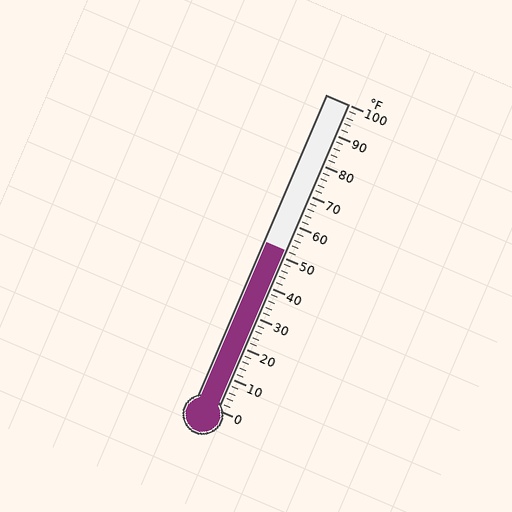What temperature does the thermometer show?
The thermometer shows approximately 52°F.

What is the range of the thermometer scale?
The thermometer scale ranges from 0°F to 100°F.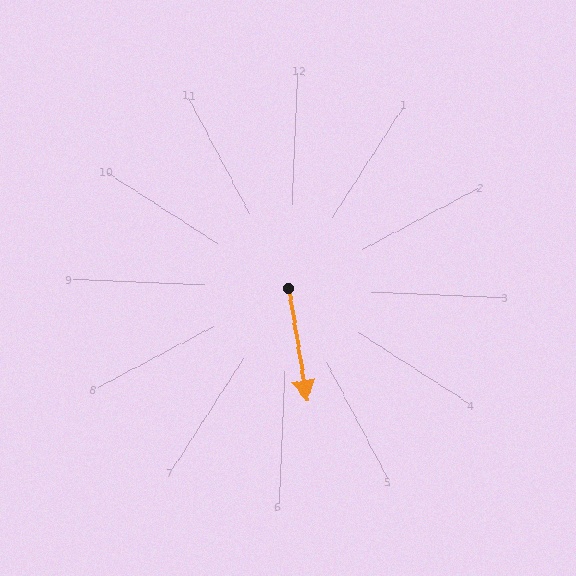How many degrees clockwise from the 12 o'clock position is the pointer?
Approximately 168 degrees.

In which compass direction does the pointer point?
South.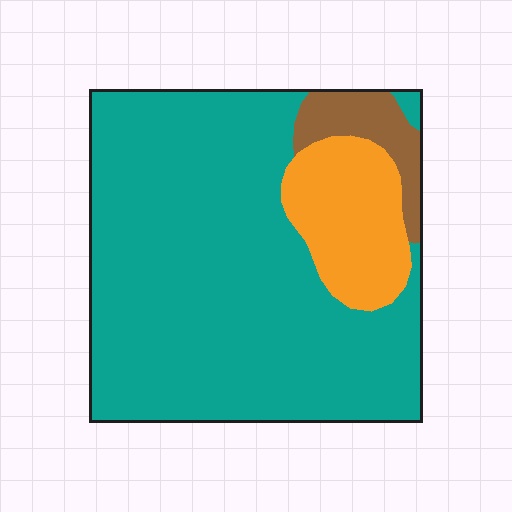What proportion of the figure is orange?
Orange takes up less than a quarter of the figure.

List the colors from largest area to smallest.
From largest to smallest: teal, orange, brown.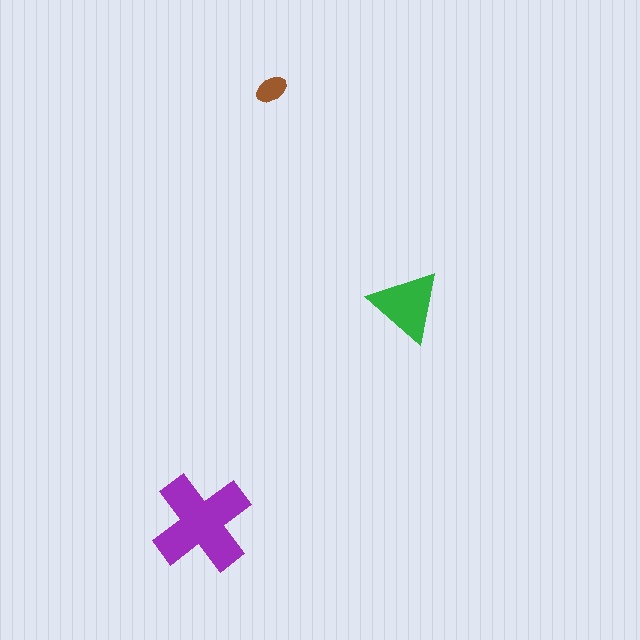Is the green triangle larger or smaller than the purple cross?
Smaller.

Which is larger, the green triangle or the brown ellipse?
The green triangle.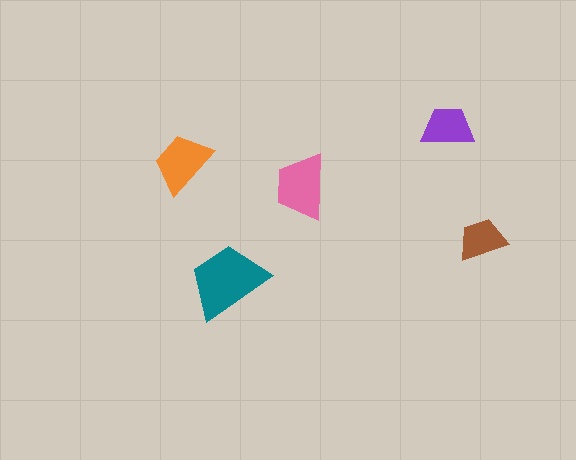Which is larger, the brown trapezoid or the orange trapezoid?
The orange one.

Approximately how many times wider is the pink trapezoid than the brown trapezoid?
About 1.5 times wider.